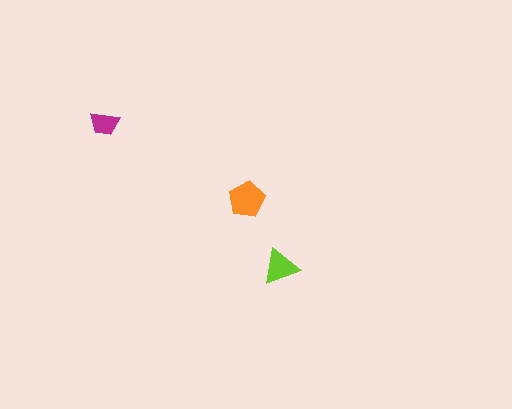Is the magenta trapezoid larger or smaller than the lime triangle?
Smaller.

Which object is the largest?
The orange pentagon.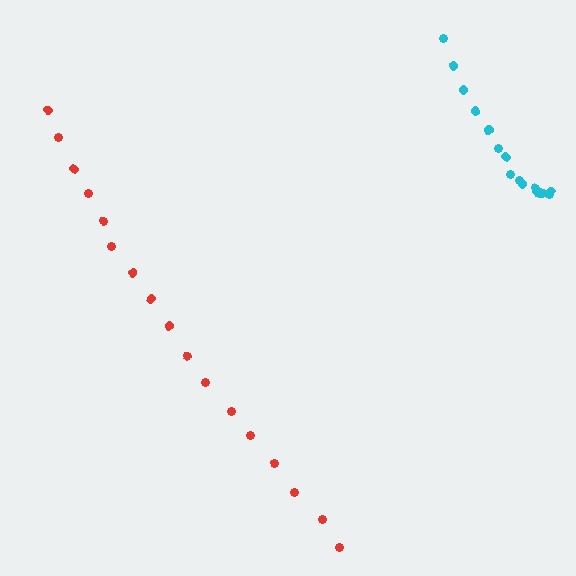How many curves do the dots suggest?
There are 2 distinct paths.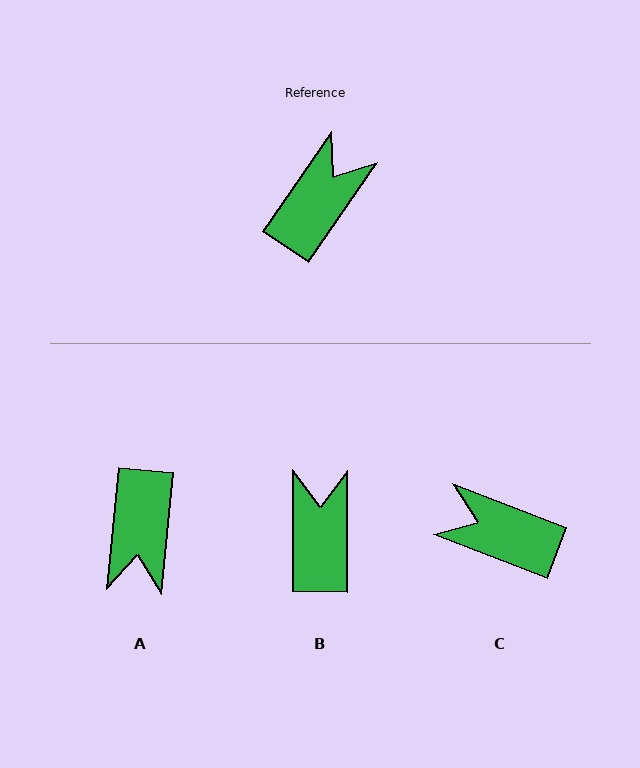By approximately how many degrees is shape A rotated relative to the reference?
Approximately 151 degrees clockwise.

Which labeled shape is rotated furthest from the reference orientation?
A, about 151 degrees away.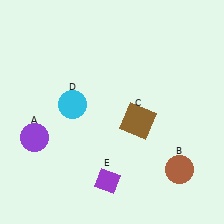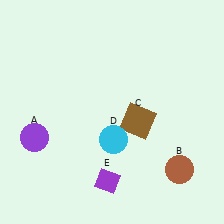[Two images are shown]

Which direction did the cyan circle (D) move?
The cyan circle (D) moved right.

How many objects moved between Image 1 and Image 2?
1 object moved between the two images.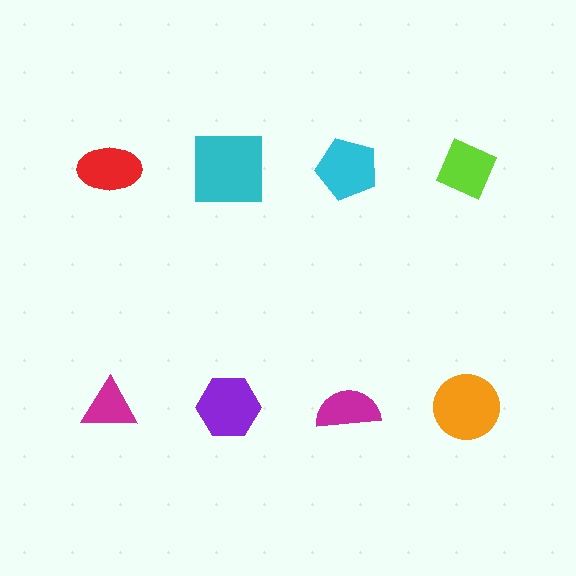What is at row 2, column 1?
A magenta triangle.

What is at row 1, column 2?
A cyan square.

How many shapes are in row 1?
4 shapes.